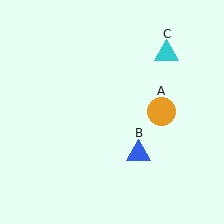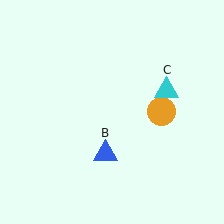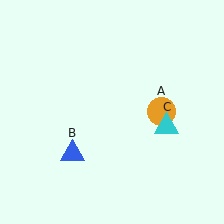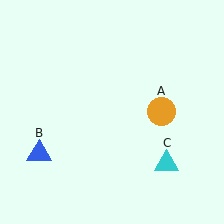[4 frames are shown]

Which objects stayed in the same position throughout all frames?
Orange circle (object A) remained stationary.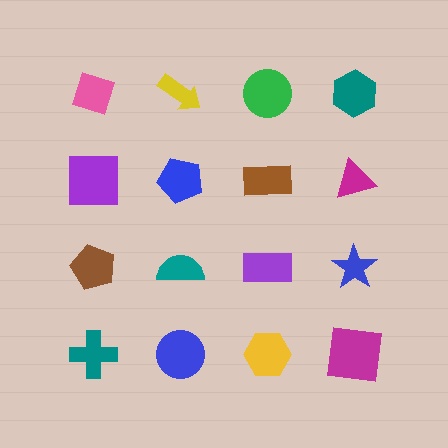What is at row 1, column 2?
A yellow arrow.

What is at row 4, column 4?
A magenta square.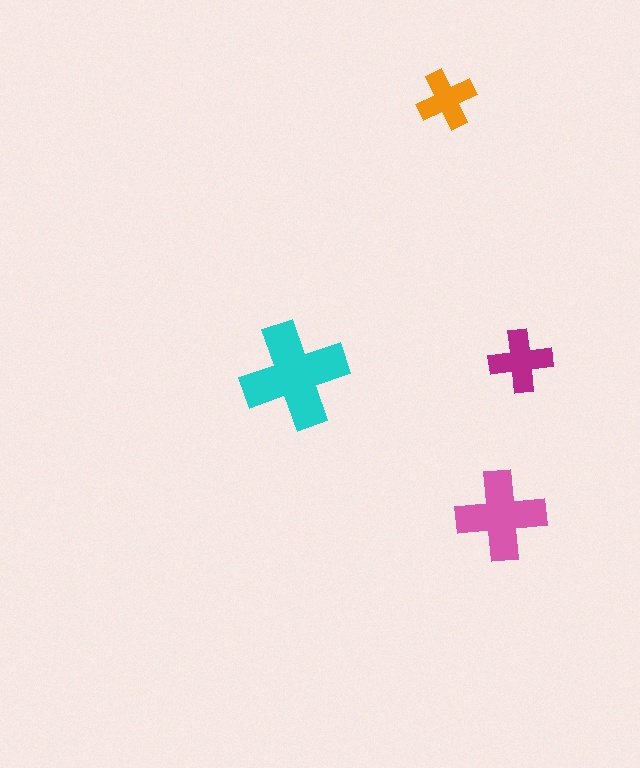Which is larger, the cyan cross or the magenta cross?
The cyan one.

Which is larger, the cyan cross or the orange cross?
The cyan one.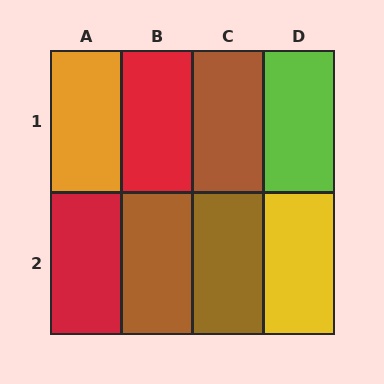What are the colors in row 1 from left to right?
Orange, red, brown, lime.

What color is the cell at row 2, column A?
Red.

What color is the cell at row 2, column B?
Brown.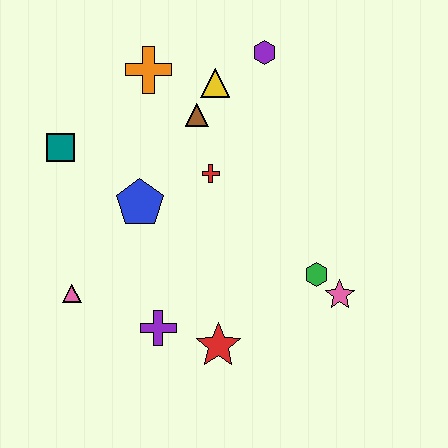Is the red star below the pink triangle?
Yes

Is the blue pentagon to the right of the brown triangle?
No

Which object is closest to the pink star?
The green hexagon is closest to the pink star.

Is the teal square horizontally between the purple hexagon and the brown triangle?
No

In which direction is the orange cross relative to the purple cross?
The orange cross is above the purple cross.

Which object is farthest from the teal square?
The pink star is farthest from the teal square.